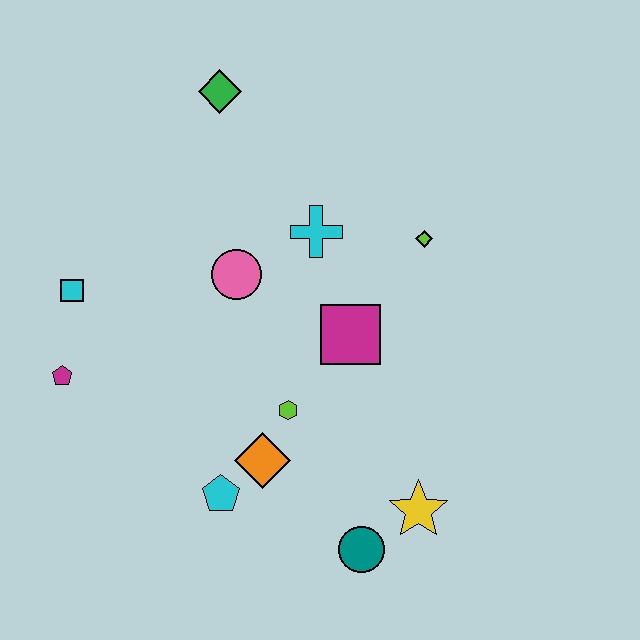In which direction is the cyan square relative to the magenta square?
The cyan square is to the left of the magenta square.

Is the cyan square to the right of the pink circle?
No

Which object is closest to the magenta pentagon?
The cyan square is closest to the magenta pentagon.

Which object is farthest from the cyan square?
The yellow star is farthest from the cyan square.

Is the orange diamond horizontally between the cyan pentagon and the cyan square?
No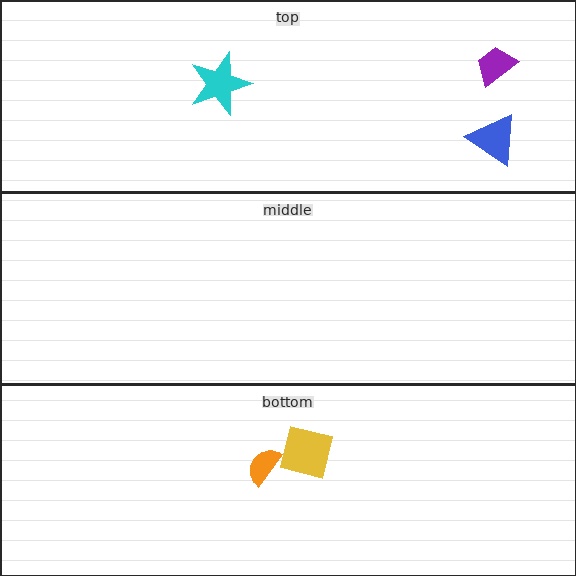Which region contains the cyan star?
The top region.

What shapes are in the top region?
The blue triangle, the cyan star, the purple trapezoid.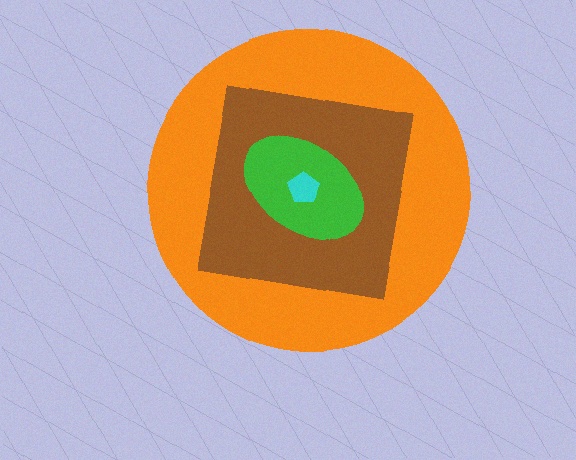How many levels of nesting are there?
4.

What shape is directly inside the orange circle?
The brown square.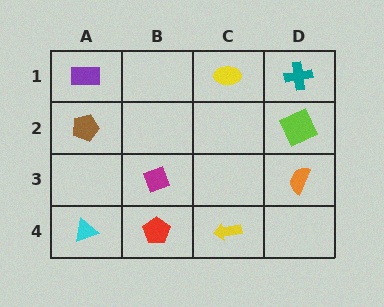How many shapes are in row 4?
3 shapes.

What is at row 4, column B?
A red pentagon.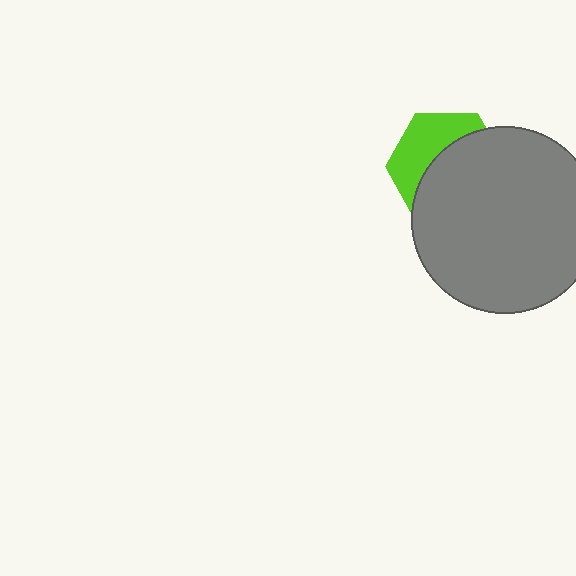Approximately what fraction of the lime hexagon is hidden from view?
Roughly 61% of the lime hexagon is hidden behind the gray circle.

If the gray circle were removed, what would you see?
You would see the complete lime hexagon.